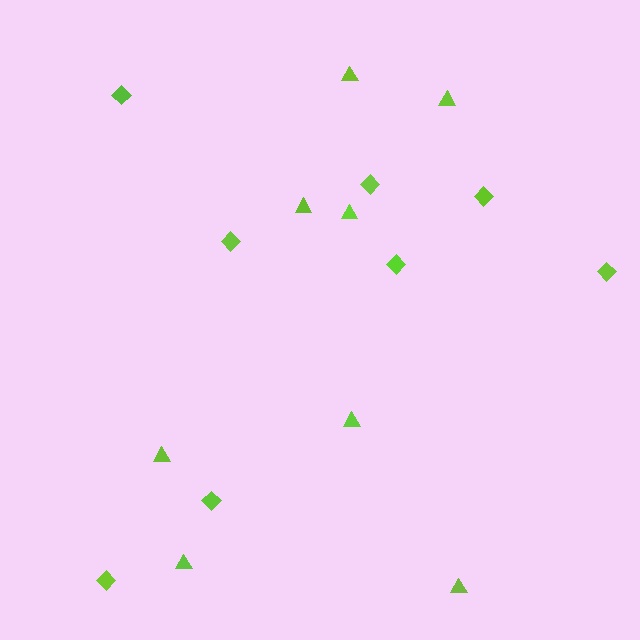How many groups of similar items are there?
There are 2 groups: one group of triangles (8) and one group of diamonds (8).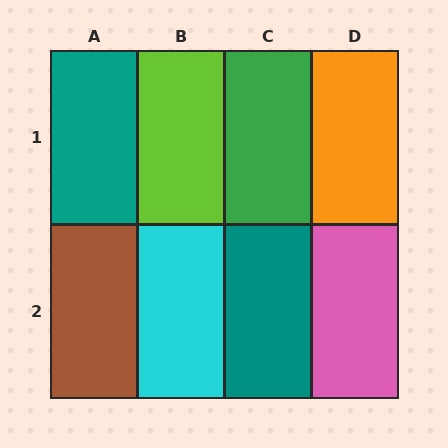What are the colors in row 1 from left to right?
Teal, lime, green, orange.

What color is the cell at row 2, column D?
Pink.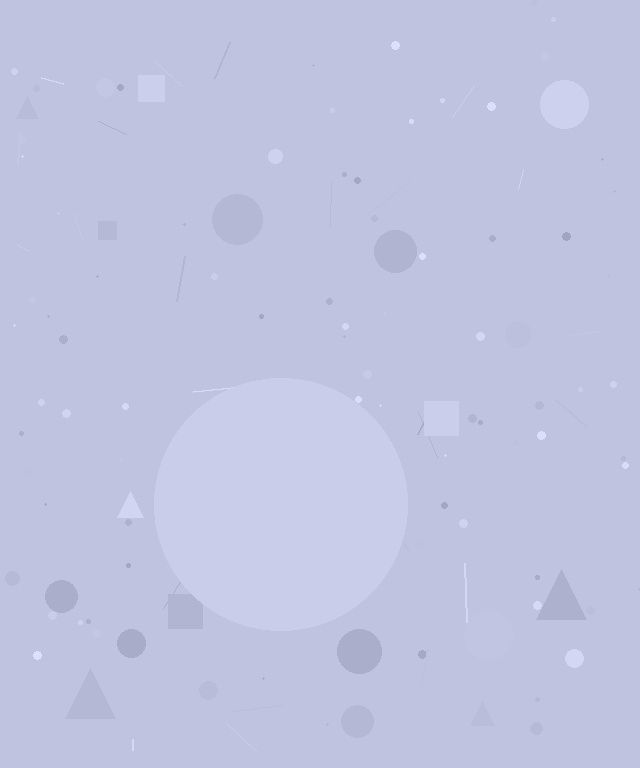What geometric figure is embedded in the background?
A circle is embedded in the background.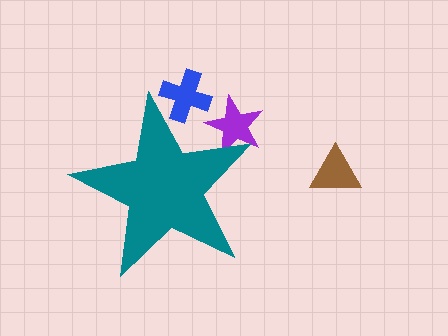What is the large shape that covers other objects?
A teal star.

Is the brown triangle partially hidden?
No, the brown triangle is fully visible.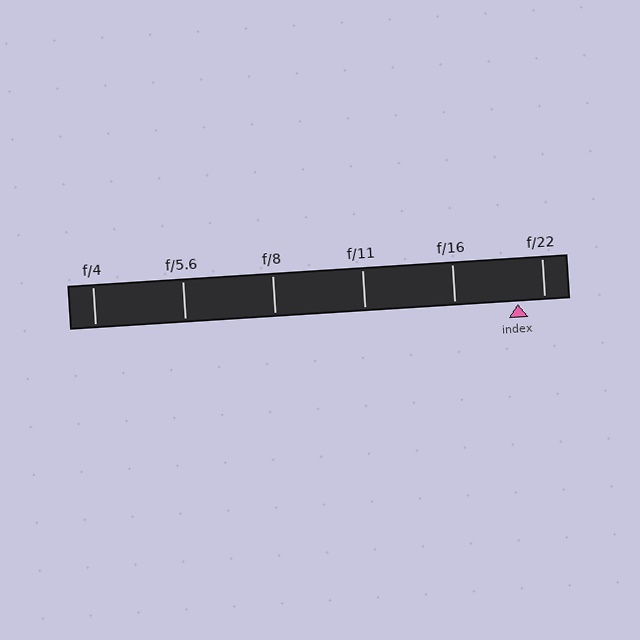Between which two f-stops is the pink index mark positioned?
The index mark is between f/16 and f/22.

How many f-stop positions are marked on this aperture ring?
There are 6 f-stop positions marked.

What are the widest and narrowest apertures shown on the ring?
The widest aperture shown is f/4 and the narrowest is f/22.